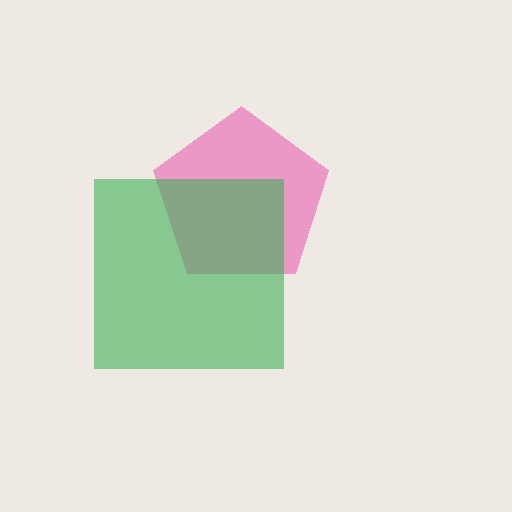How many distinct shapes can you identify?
There are 2 distinct shapes: a pink pentagon, a green square.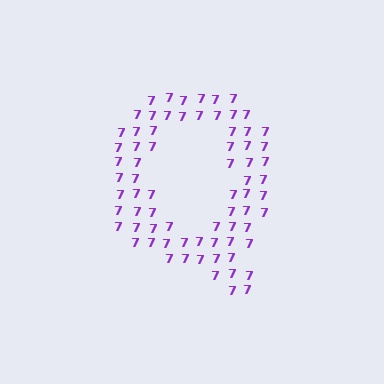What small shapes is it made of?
It is made of small digit 7's.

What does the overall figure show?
The overall figure shows the letter Q.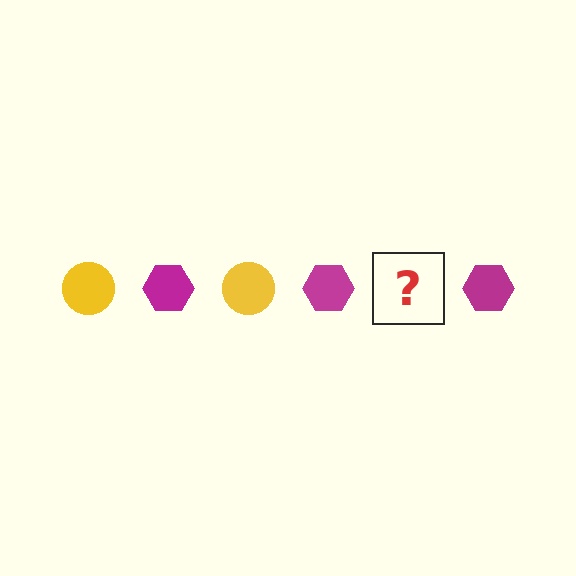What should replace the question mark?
The question mark should be replaced with a yellow circle.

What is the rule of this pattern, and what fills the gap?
The rule is that the pattern alternates between yellow circle and magenta hexagon. The gap should be filled with a yellow circle.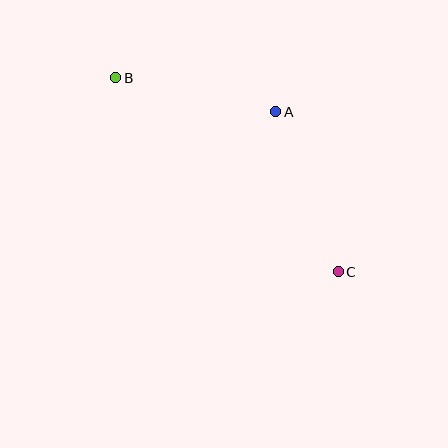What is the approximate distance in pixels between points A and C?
The distance between A and C is approximately 172 pixels.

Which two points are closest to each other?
Points A and B are closest to each other.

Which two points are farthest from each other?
Points B and C are farthest from each other.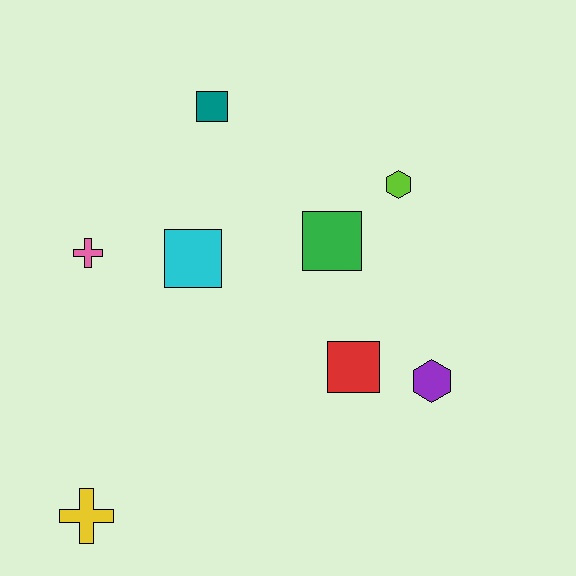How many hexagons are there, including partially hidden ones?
There are 2 hexagons.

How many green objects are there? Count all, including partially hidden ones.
There is 1 green object.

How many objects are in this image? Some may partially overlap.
There are 8 objects.